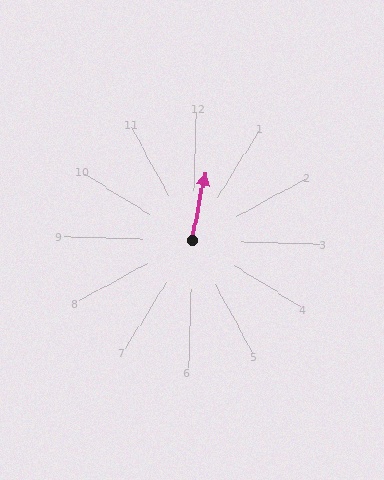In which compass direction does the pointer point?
North.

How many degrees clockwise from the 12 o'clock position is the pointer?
Approximately 10 degrees.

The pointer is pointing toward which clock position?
Roughly 12 o'clock.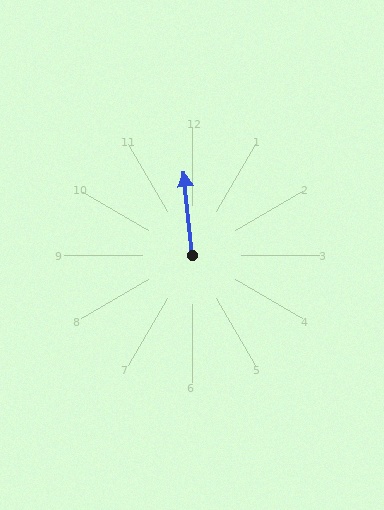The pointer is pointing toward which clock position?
Roughly 12 o'clock.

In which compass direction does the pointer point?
North.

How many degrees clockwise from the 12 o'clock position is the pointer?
Approximately 354 degrees.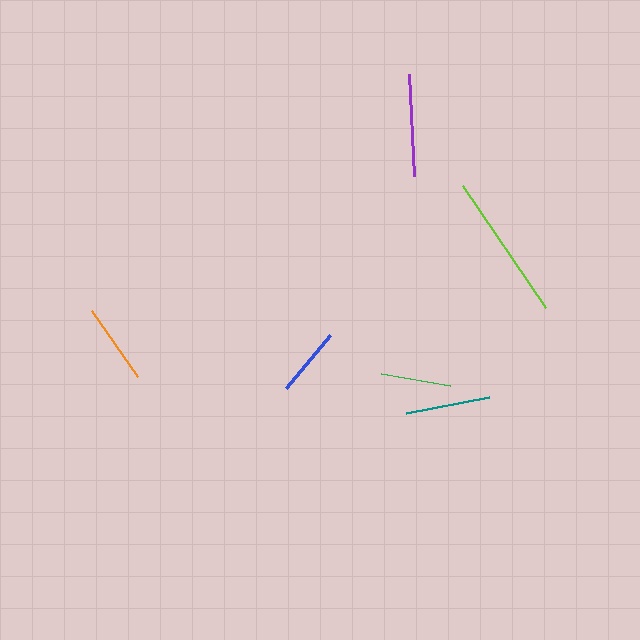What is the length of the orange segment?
The orange segment is approximately 81 pixels long.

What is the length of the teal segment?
The teal segment is approximately 85 pixels long.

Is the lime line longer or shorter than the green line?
The lime line is longer than the green line.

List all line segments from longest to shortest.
From longest to shortest: lime, purple, teal, orange, green, blue.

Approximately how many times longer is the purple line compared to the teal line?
The purple line is approximately 1.2 times the length of the teal line.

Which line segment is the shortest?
The blue line is the shortest at approximately 69 pixels.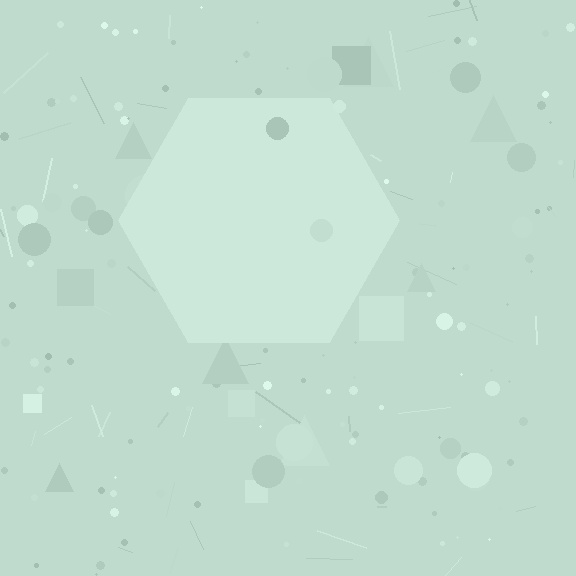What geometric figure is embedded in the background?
A hexagon is embedded in the background.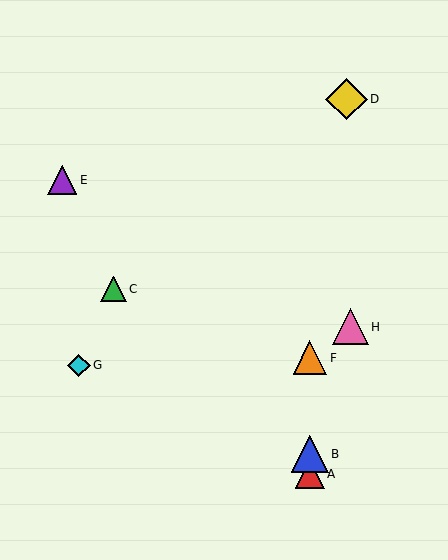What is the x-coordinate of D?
Object D is at x≈347.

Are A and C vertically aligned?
No, A is at x≈310 and C is at x≈114.